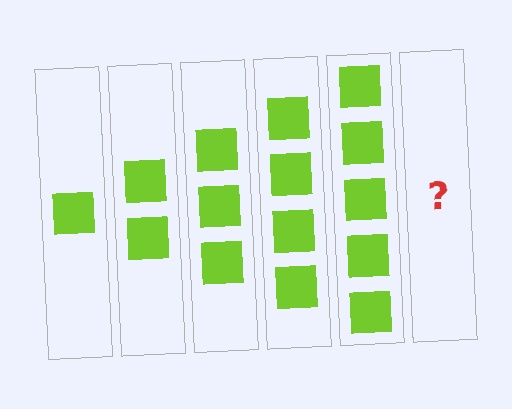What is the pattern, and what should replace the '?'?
The pattern is that each step adds one more square. The '?' should be 6 squares.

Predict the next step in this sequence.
The next step is 6 squares.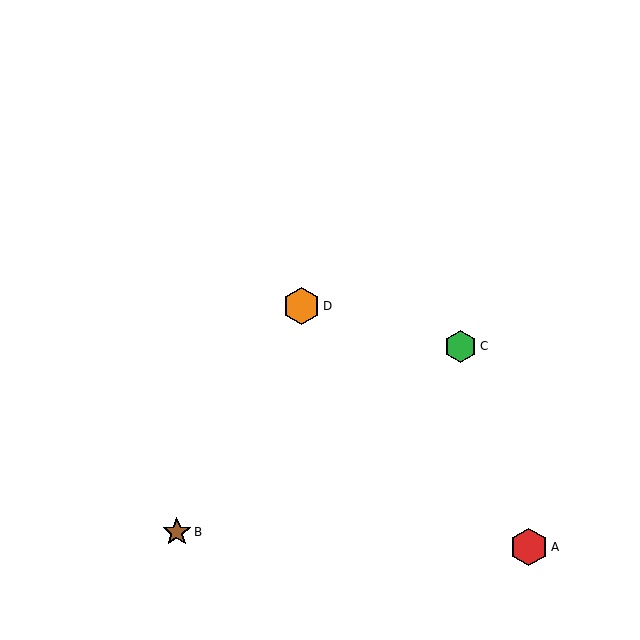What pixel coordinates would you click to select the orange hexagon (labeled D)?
Click at (302, 306) to select the orange hexagon D.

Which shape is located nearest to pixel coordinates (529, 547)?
The red hexagon (labeled A) at (529, 547) is nearest to that location.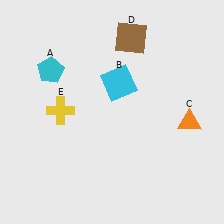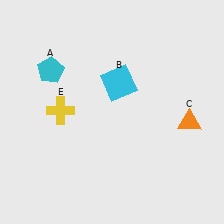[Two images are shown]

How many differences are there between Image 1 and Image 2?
There is 1 difference between the two images.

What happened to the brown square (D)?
The brown square (D) was removed in Image 2. It was in the top-right area of Image 1.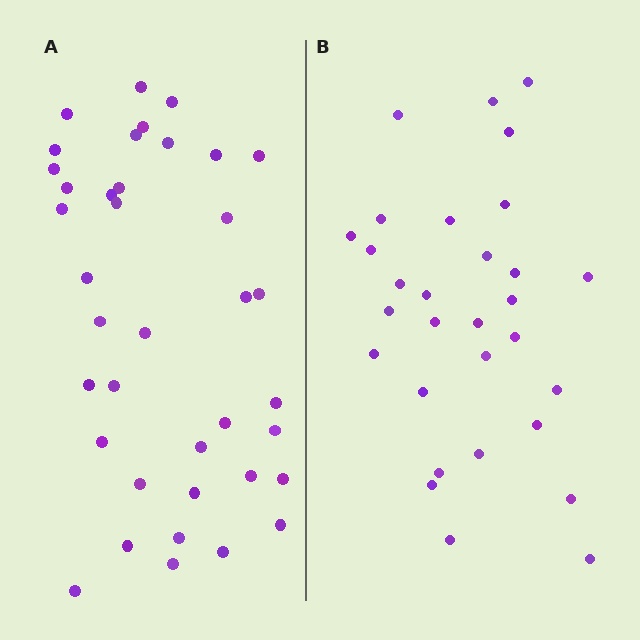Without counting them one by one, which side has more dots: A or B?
Region A (the left region) has more dots.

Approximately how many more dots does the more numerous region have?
Region A has roughly 8 or so more dots than region B.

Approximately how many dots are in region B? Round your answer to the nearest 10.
About 30 dots.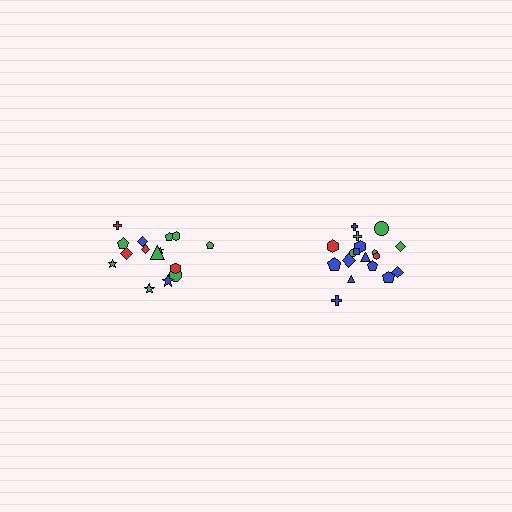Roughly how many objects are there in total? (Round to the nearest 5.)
Roughly 35 objects in total.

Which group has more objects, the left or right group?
The right group.